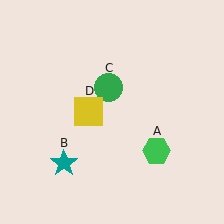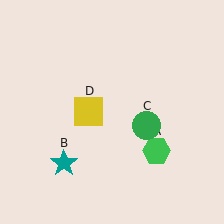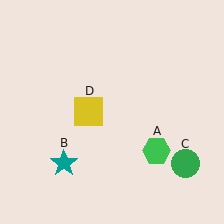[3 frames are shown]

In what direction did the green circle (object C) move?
The green circle (object C) moved down and to the right.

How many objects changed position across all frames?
1 object changed position: green circle (object C).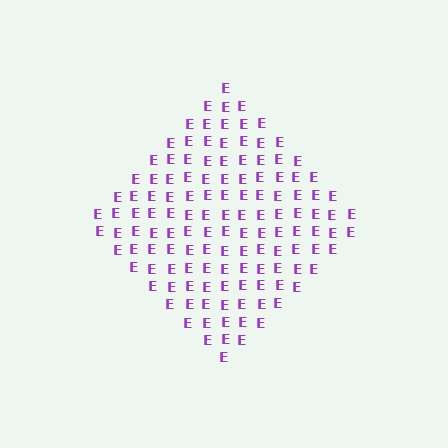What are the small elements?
The small elements are letter E's.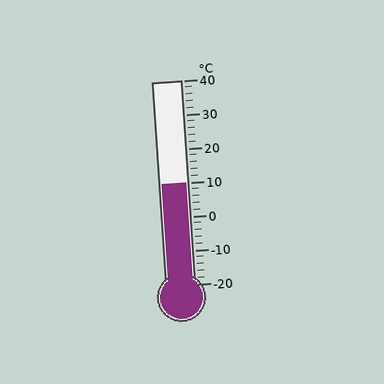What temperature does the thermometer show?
The thermometer shows approximately 10°C.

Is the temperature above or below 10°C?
The temperature is at 10°C.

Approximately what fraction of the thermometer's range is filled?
The thermometer is filled to approximately 50% of its range.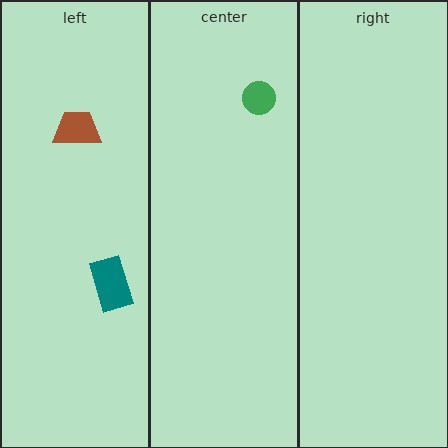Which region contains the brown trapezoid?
The left region.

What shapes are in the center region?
The green circle.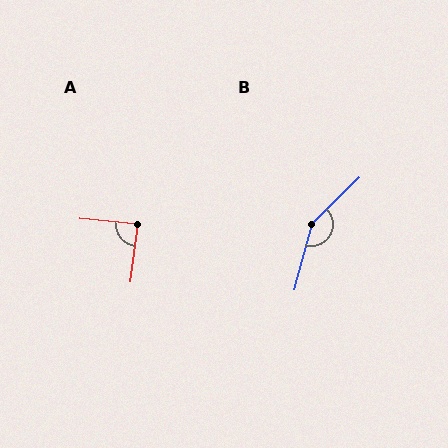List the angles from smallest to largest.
A (88°), B (149°).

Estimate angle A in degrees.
Approximately 88 degrees.